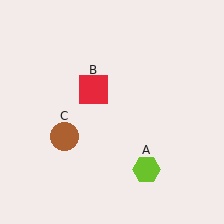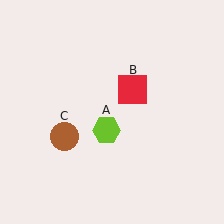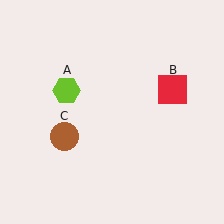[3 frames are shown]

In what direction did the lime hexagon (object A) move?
The lime hexagon (object A) moved up and to the left.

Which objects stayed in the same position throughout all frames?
Brown circle (object C) remained stationary.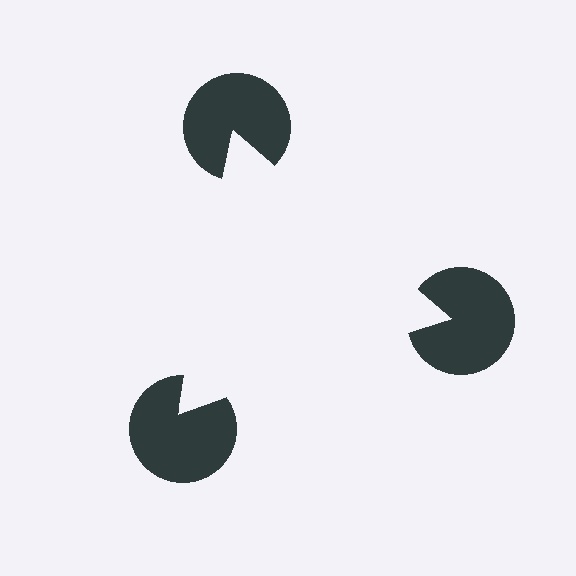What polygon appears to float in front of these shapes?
An illusory triangle — its edges are inferred from the aligned wedge cuts in the pac-man discs, not physically drawn.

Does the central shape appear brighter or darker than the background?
It typically appears slightly brighter than the background, even though no actual brightness change is drawn.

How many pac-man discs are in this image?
There are 3 — one at each vertex of the illusory triangle.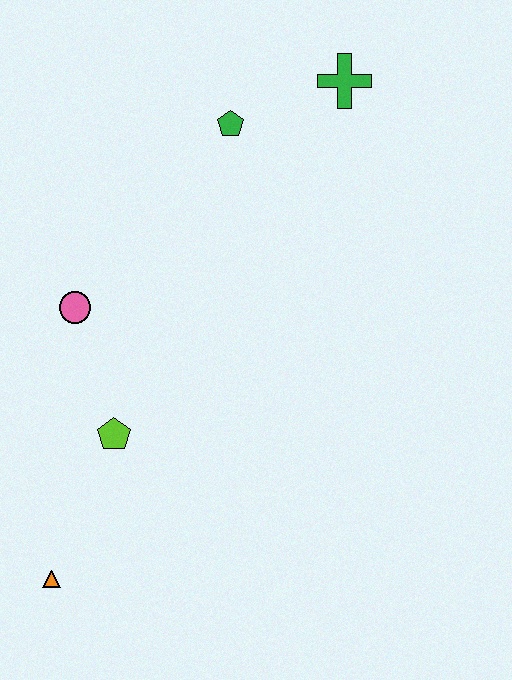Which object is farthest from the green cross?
The orange triangle is farthest from the green cross.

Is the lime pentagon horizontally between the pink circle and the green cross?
Yes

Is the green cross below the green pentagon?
No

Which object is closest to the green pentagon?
The green cross is closest to the green pentagon.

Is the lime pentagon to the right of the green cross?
No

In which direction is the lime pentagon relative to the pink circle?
The lime pentagon is below the pink circle.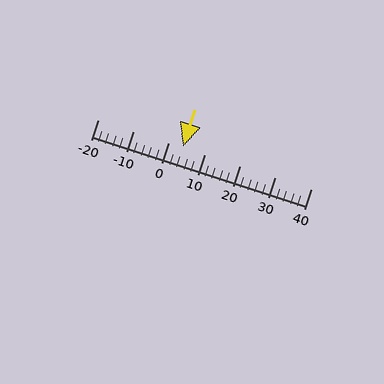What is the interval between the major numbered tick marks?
The major tick marks are spaced 10 units apart.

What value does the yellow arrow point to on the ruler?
The yellow arrow points to approximately 4.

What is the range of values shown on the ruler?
The ruler shows values from -20 to 40.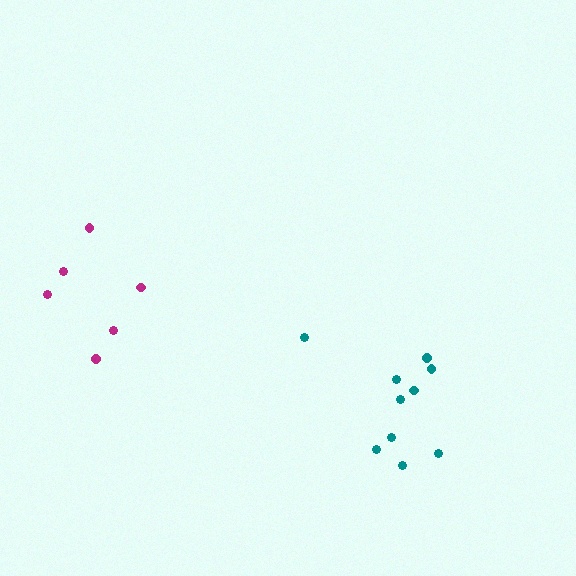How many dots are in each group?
Group 1: 10 dots, Group 2: 6 dots (16 total).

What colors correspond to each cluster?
The clusters are colored: teal, magenta.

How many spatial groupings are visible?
There are 2 spatial groupings.